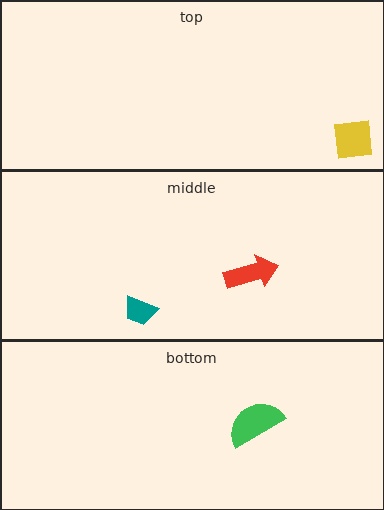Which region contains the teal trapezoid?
The middle region.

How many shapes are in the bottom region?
1.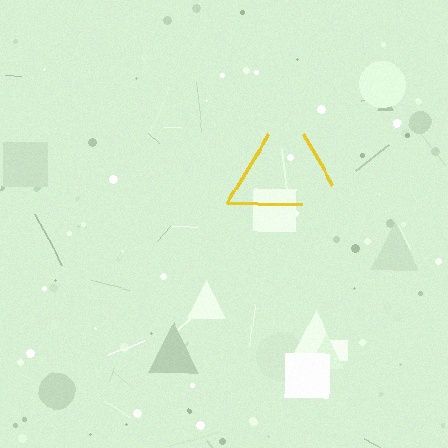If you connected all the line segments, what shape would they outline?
They would outline a triangle.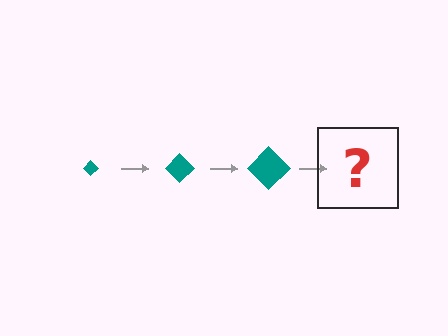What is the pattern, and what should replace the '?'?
The pattern is that the diamond gets progressively larger each step. The '?' should be a teal diamond, larger than the previous one.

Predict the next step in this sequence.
The next step is a teal diamond, larger than the previous one.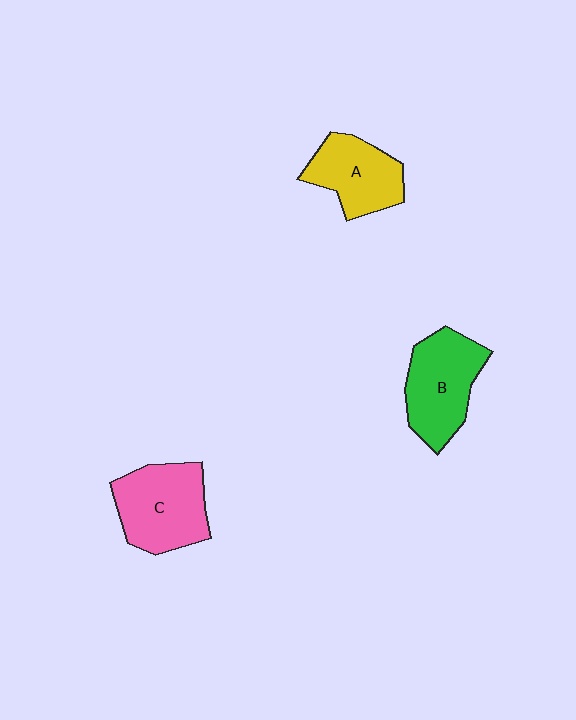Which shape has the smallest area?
Shape A (yellow).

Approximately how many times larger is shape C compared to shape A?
Approximately 1.2 times.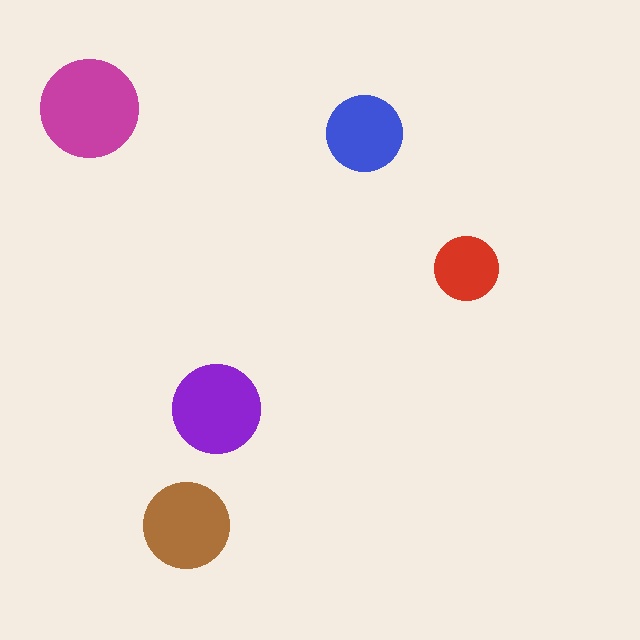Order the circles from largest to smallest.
the magenta one, the purple one, the brown one, the blue one, the red one.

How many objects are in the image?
There are 5 objects in the image.